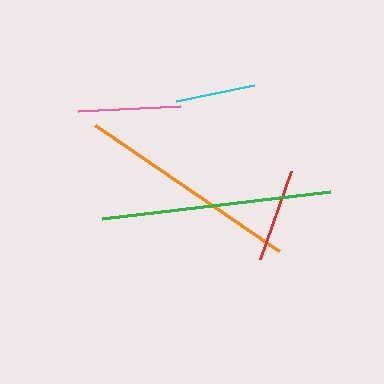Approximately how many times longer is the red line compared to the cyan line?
The red line is approximately 1.2 times the length of the cyan line.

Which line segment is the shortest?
The cyan line is the shortest at approximately 79 pixels.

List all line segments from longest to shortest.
From longest to shortest: green, orange, pink, red, cyan.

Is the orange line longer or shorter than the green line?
The green line is longer than the orange line.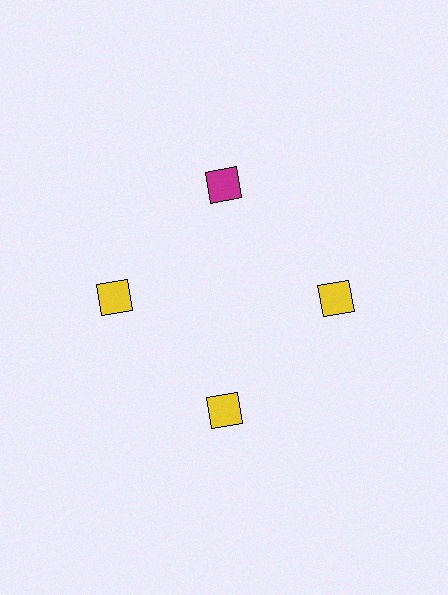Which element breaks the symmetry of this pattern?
The magenta diamond at roughly the 12 o'clock position breaks the symmetry. All other shapes are yellow diamonds.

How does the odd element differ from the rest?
It has a different color: magenta instead of yellow.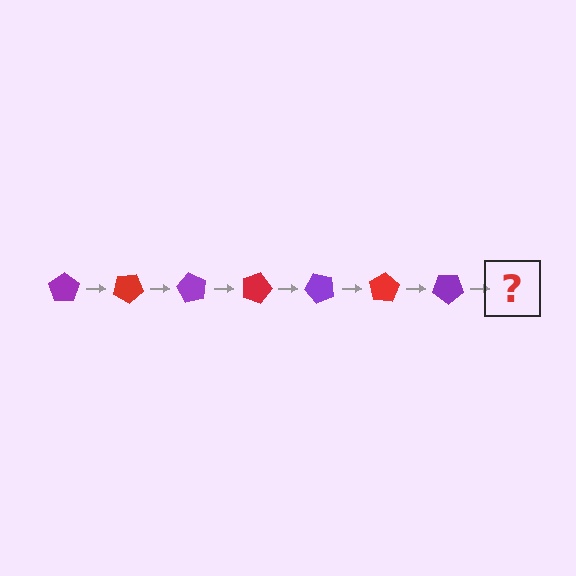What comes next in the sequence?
The next element should be a red pentagon, rotated 210 degrees from the start.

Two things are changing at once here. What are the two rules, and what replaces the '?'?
The two rules are that it rotates 30 degrees each step and the color cycles through purple and red. The '?' should be a red pentagon, rotated 210 degrees from the start.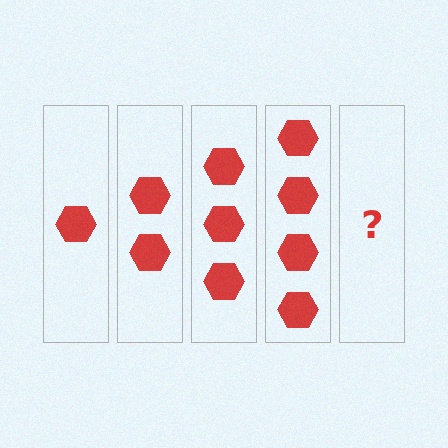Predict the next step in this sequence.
The next step is 5 hexagons.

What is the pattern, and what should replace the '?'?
The pattern is that each step adds one more hexagon. The '?' should be 5 hexagons.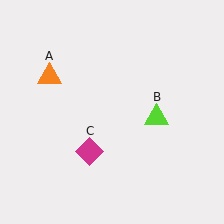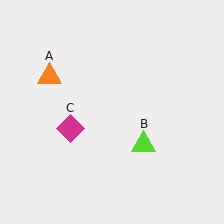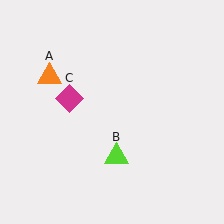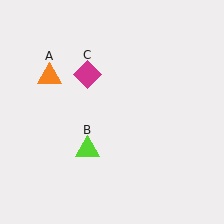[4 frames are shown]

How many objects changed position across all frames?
2 objects changed position: lime triangle (object B), magenta diamond (object C).